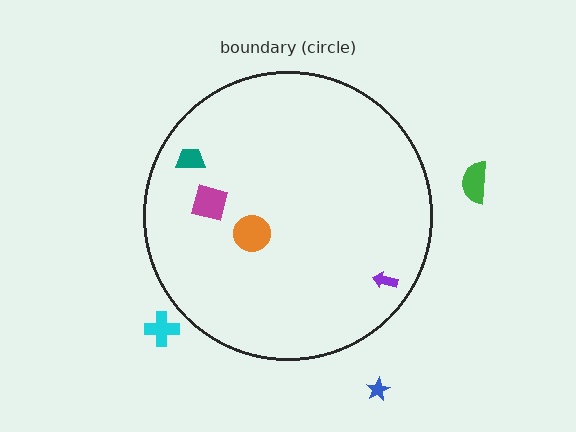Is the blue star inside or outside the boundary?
Outside.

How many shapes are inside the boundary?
4 inside, 3 outside.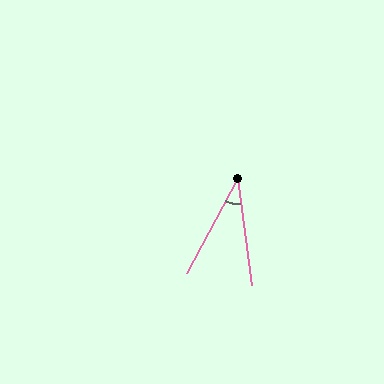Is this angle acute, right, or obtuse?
It is acute.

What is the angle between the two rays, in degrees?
Approximately 35 degrees.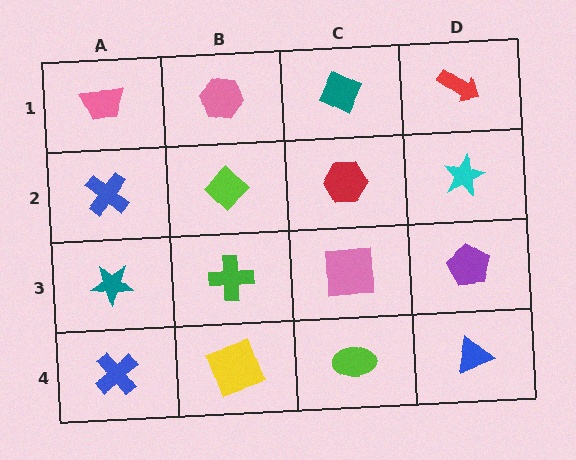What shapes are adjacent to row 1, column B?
A lime diamond (row 2, column B), a pink trapezoid (row 1, column A), a teal diamond (row 1, column C).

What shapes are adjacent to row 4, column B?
A green cross (row 3, column B), a blue cross (row 4, column A), a lime ellipse (row 4, column C).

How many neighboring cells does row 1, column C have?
3.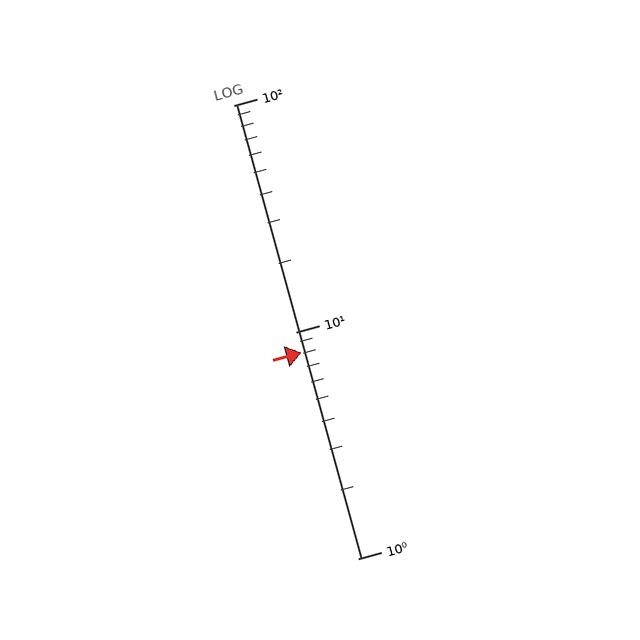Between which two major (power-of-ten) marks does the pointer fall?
The pointer is between 1 and 10.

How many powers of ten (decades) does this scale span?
The scale spans 2 decades, from 1 to 100.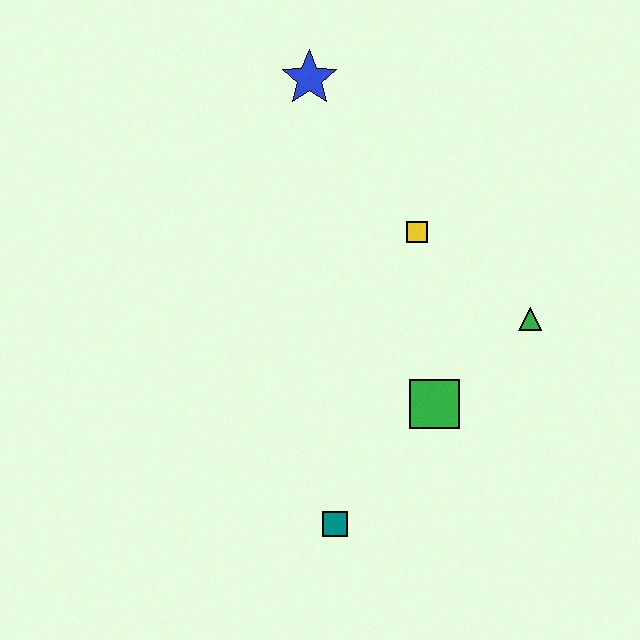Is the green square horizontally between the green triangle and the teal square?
Yes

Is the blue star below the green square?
No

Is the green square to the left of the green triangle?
Yes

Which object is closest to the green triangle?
The green square is closest to the green triangle.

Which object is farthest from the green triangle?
The blue star is farthest from the green triangle.